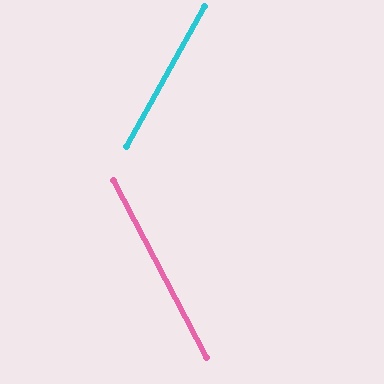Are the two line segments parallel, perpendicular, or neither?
Neither parallel nor perpendicular — they differ by about 57°.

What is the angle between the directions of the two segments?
Approximately 57 degrees.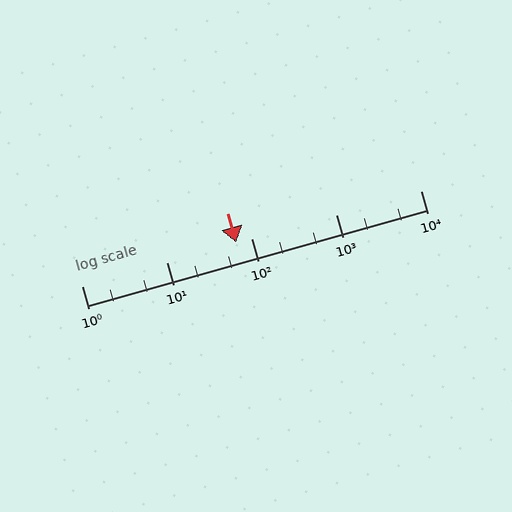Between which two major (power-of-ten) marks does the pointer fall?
The pointer is between 10 and 100.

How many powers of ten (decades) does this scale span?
The scale spans 4 decades, from 1 to 10000.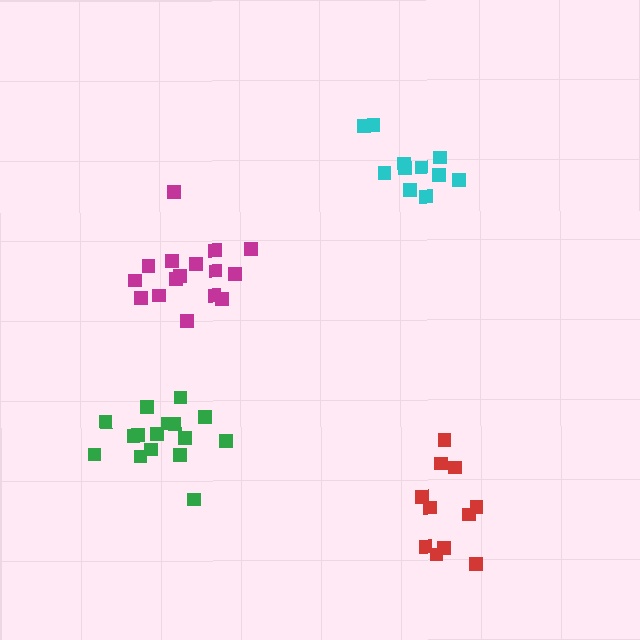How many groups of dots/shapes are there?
There are 4 groups.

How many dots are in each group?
Group 1: 11 dots, Group 2: 16 dots, Group 3: 16 dots, Group 4: 12 dots (55 total).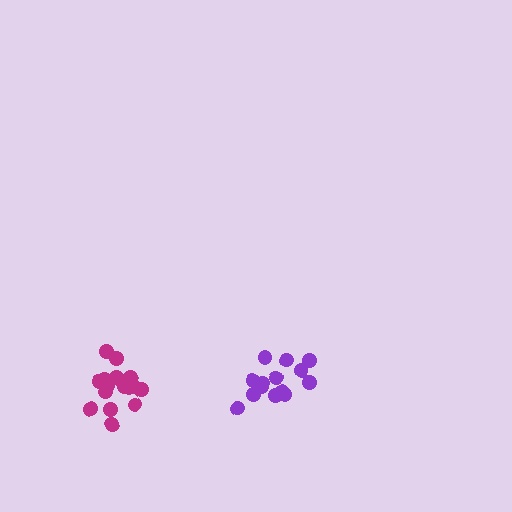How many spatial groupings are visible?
There are 2 spatial groupings.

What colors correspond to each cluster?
The clusters are colored: magenta, purple.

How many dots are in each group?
Group 1: 17 dots, Group 2: 14 dots (31 total).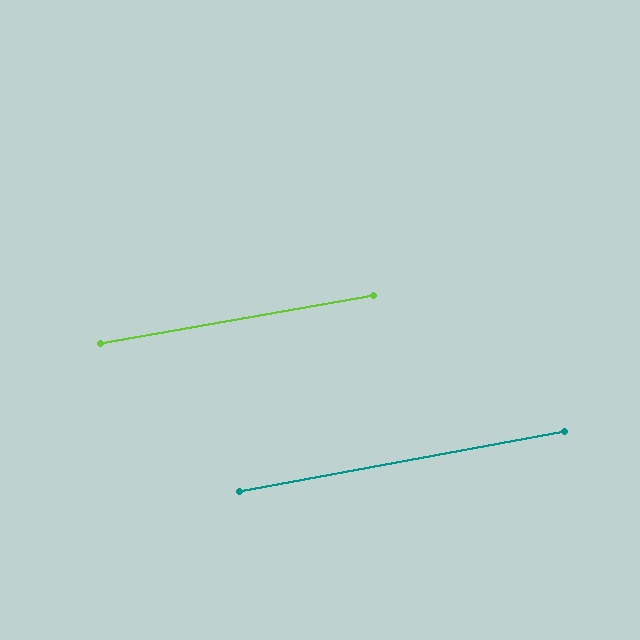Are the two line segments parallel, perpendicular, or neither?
Parallel — their directions differ by only 0.5°.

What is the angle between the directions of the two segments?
Approximately 1 degree.